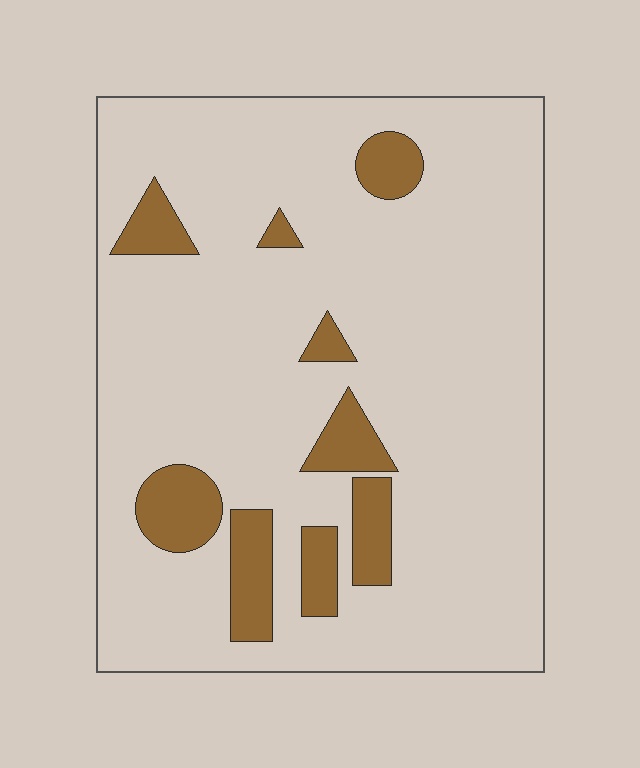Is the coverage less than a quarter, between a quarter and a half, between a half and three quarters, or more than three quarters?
Less than a quarter.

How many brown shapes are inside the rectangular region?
9.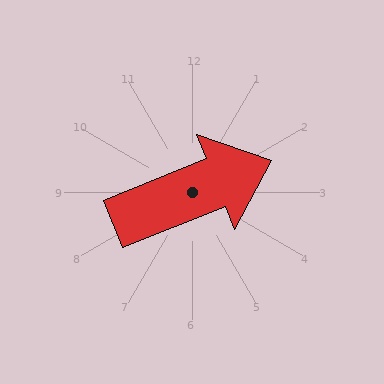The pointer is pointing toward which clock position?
Roughly 2 o'clock.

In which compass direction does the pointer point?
East.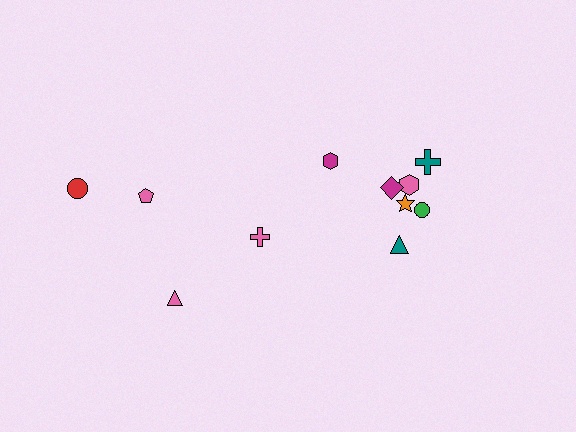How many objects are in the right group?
There are 7 objects.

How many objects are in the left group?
There are 4 objects.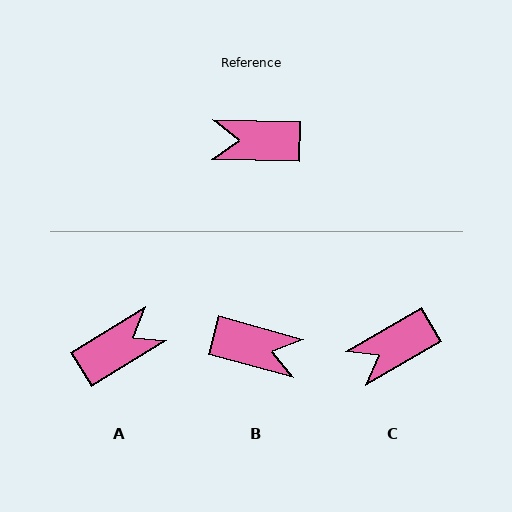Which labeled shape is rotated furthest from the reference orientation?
B, about 166 degrees away.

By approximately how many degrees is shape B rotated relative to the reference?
Approximately 166 degrees counter-clockwise.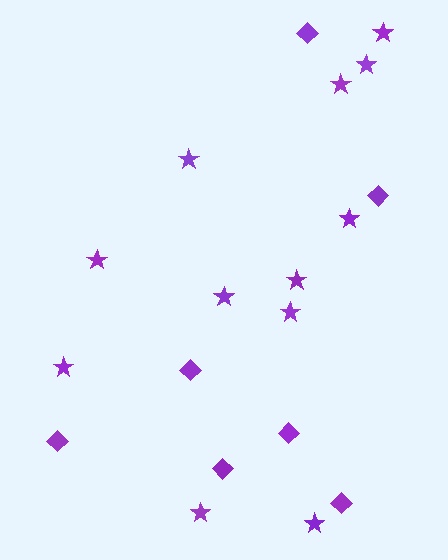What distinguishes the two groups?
There are 2 groups: one group of stars (12) and one group of diamonds (7).